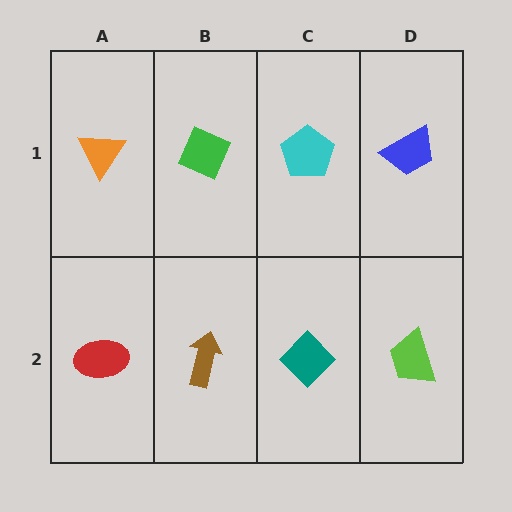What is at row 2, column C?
A teal diamond.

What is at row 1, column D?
A blue trapezoid.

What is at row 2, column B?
A brown arrow.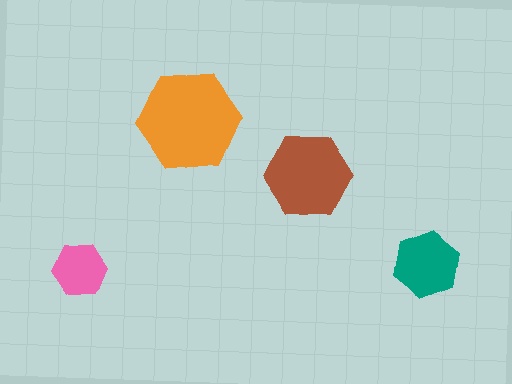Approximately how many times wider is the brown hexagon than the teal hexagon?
About 1.5 times wider.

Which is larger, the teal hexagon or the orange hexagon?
The orange one.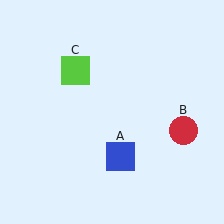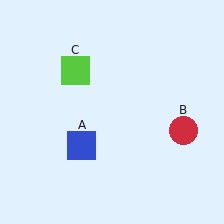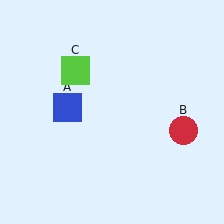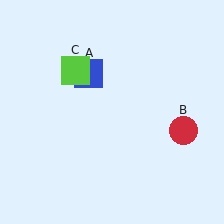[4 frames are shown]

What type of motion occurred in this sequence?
The blue square (object A) rotated clockwise around the center of the scene.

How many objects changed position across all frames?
1 object changed position: blue square (object A).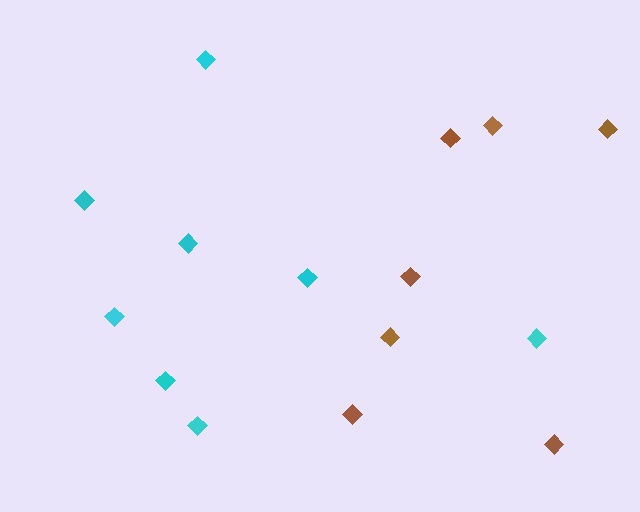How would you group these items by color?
There are 2 groups: one group of brown diamonds (7) and one group of cyan diamonds (8).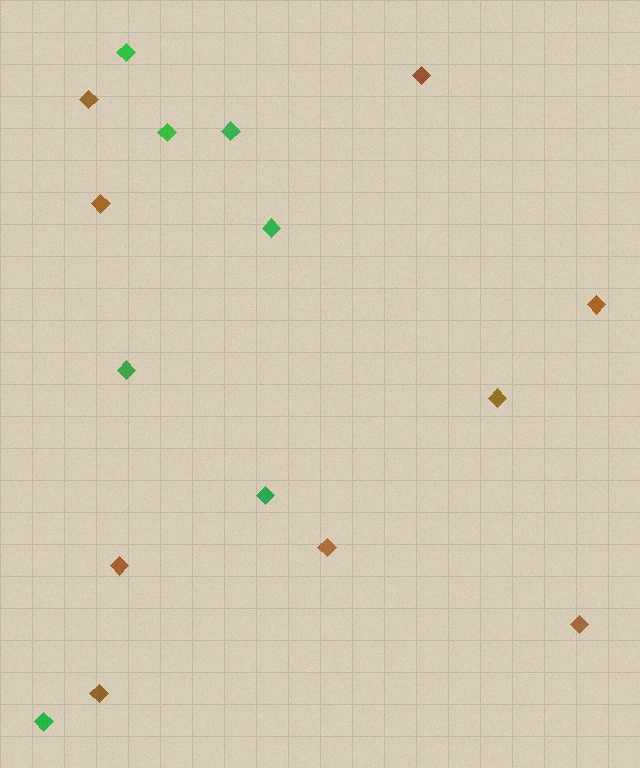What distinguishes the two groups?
There are 2 groups: one group of brown diamonds (9) and one group of green diamonds (7).